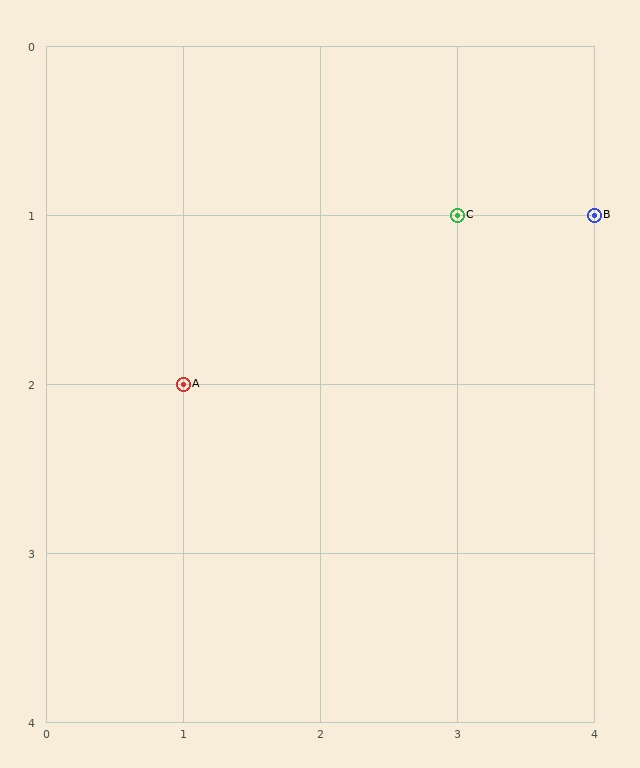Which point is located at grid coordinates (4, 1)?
Point B is at (4, 1).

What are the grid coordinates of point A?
Point A is at grid coordinates (1, 2).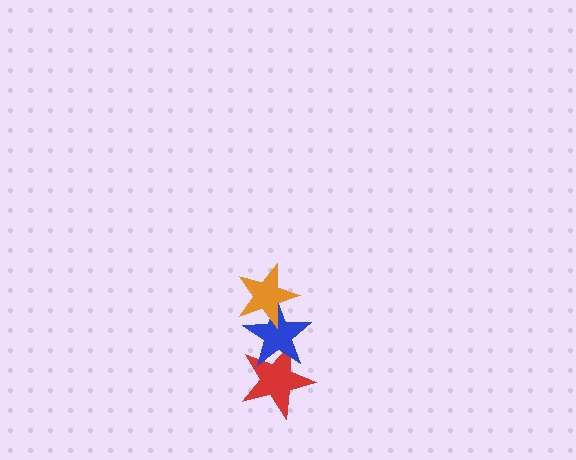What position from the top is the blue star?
The blue star is 2nd from the top.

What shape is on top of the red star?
The blue star is on top of the red star.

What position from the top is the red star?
The red star is 3rd from the top.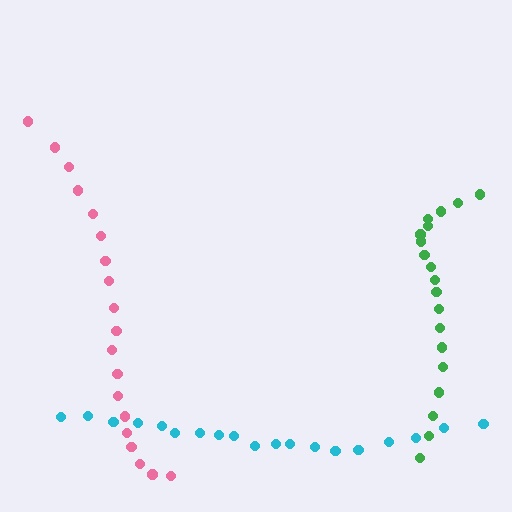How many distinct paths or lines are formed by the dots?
There are 3 distinct paths.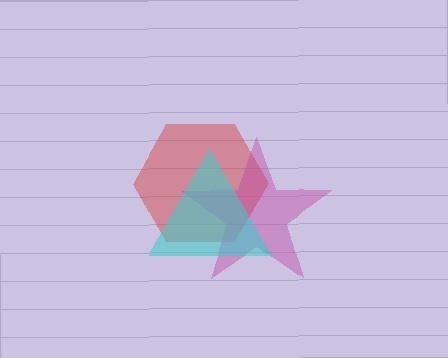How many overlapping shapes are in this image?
There are 3 overlapping shapes in the image.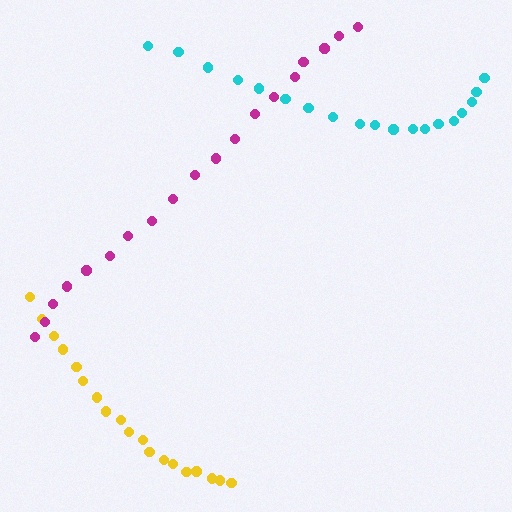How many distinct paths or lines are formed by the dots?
There are 3 distinct paths.